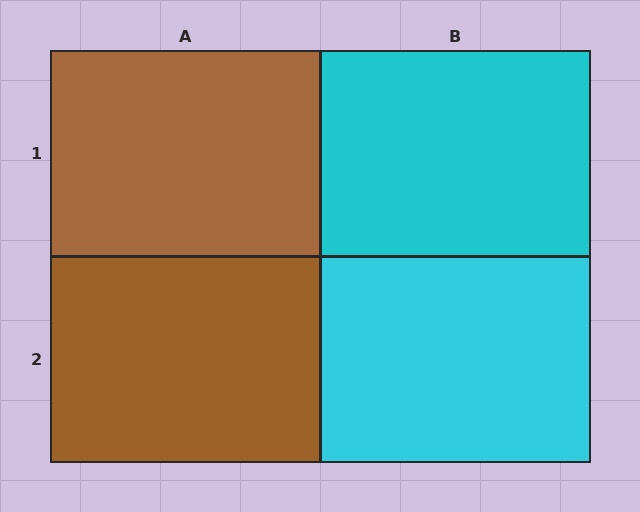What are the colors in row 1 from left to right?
Brown, cyan.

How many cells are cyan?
2 cells are cyan.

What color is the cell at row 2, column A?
Brown.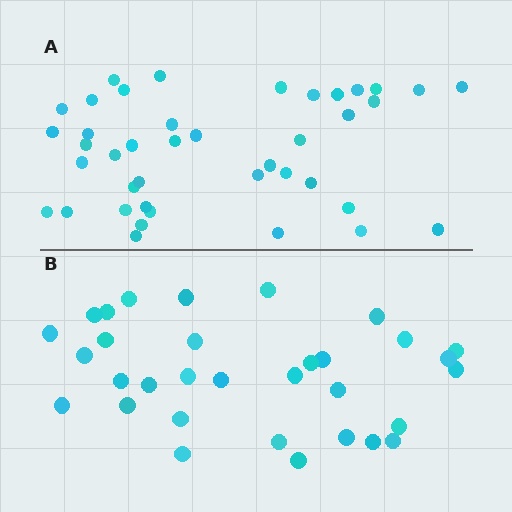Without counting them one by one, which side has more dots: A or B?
Region A (the top region) has more dots.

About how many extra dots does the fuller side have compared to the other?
Region A has roughly 8 or so more dots than region B.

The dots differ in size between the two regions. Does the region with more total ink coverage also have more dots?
No. Region B has more total ink coverage because its dots are larger, but region A actually contains more individual dots. Total area can be misleading — the number of items is what matters here.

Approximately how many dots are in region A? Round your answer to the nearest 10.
About 40 dots. (The exact count is 41, which rounds to 40.)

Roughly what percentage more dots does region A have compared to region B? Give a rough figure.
About 30% more.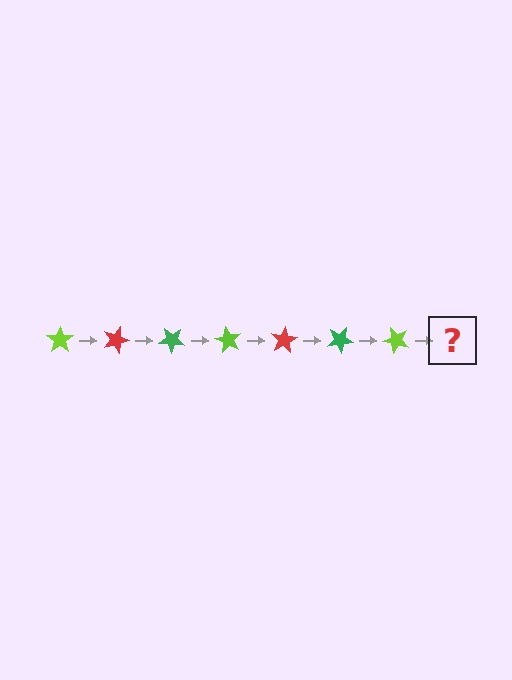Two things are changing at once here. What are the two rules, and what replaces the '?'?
The two rules are that it rotates 20 degrees each step and the color cycles through lime, red, and green. The '?' should be a red star, rotated 140 degrees from the start.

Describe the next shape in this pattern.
It should be a red star, rotated 140 degrees from the start.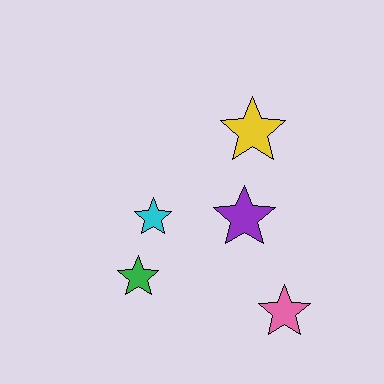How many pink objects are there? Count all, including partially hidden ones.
There is 1 pink object.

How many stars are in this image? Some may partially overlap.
There are 5 stars.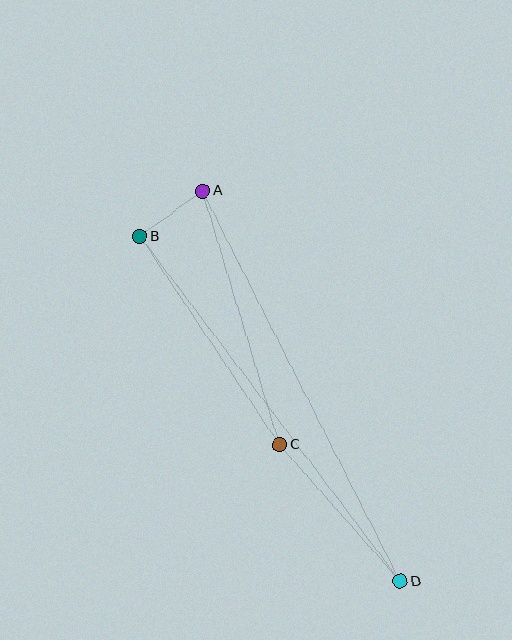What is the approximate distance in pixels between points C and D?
The distance between C and D is approximately 183 pixels.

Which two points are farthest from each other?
Points A and D are farthest from each other.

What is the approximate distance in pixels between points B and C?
The distance between B and C is approximately 250 pixels.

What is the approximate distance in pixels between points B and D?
The distance between B and D is approximately 432 pixels.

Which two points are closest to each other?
Points A and B are closest to each other.